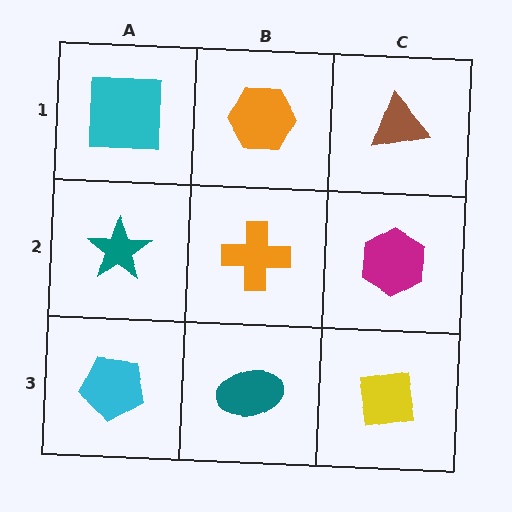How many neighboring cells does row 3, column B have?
3.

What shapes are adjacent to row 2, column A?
A cyan square (row 1, column A), a cyan pentagon (row 3, column A), an orange cross (row 2, column B).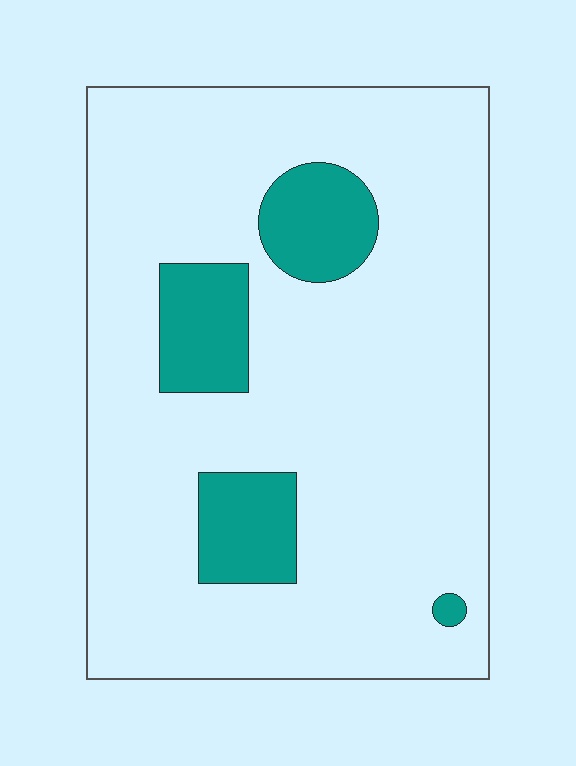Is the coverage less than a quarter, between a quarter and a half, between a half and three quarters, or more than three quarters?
Less than a quarter.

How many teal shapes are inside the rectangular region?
4.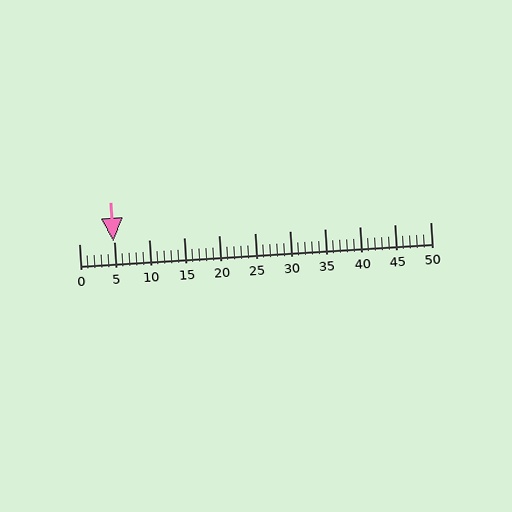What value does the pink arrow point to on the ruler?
The pink arrow points to approximately 5.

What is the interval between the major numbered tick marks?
The major tick marks are spaced 5 units apart.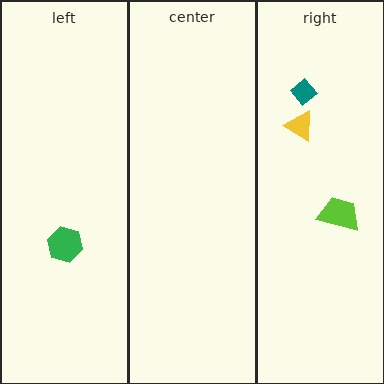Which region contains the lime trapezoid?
The right region.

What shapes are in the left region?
The green hexagon.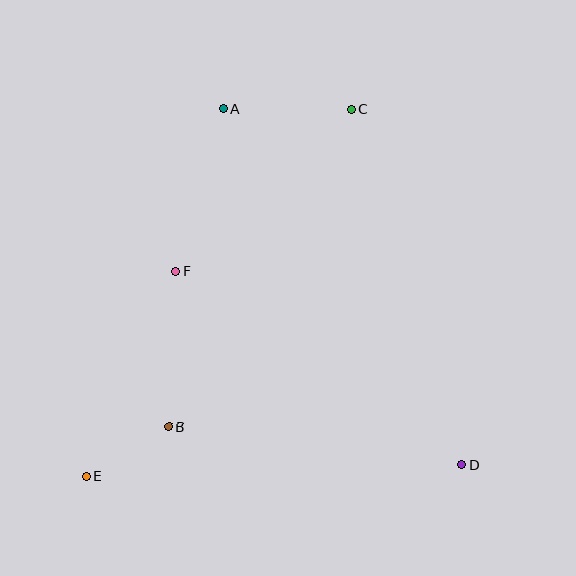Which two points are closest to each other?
Points B and E are closest to each other.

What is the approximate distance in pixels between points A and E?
The distance between A and E is approximately 392 pixels.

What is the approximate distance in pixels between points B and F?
The distance between B and F is approximately 156 pixels.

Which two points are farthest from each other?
Points C and E are farthest from each other.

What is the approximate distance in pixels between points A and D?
The distance between A and D is approximately 428 pixels.